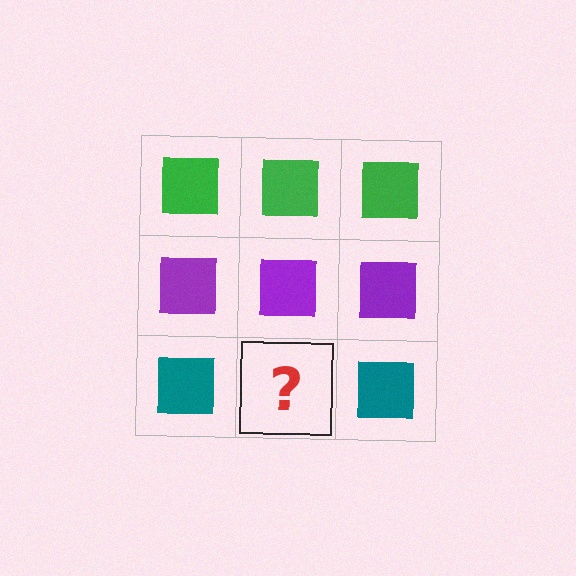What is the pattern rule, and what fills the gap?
The rule is that each row has a consistent color. The gap should be filled with a teal square.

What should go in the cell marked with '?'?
The missing cell should contain a teal square.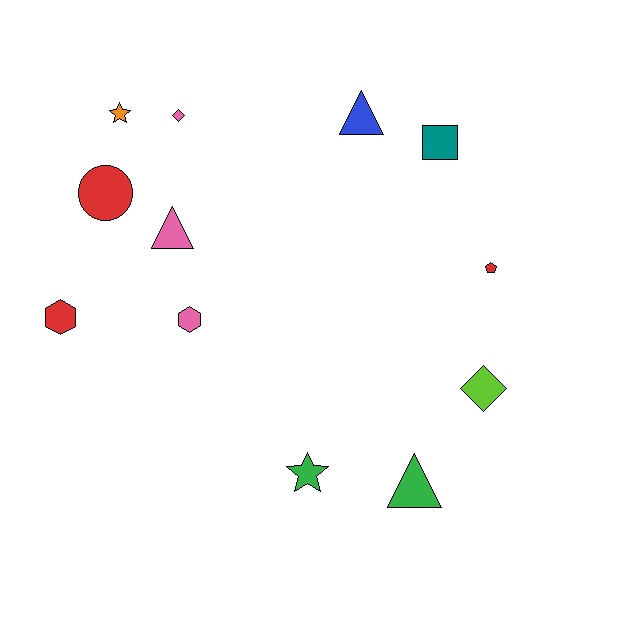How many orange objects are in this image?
There is 1 orange object.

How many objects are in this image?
There are 12 objects.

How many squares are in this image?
There is 1 square.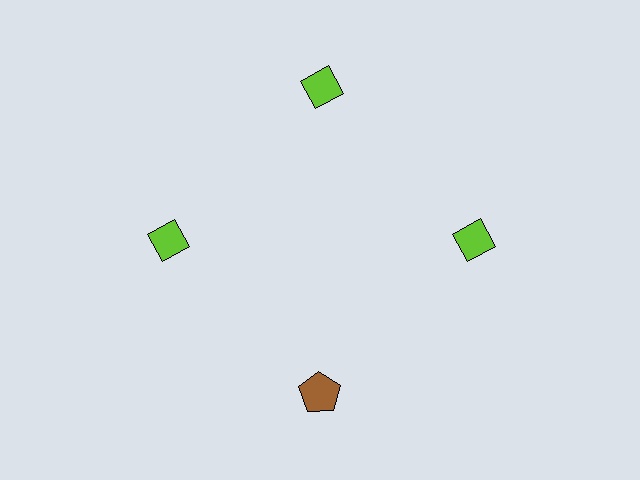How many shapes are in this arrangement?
There are 4 shapes arranged in a ring pattern.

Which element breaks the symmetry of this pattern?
The brown pentagon at roughly the 6 o'clock position breaks the symmetry. All other shapes are lime diamonds.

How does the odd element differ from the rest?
It differs in both color (brown instead of lime) and shape (pentagon instead of diamond).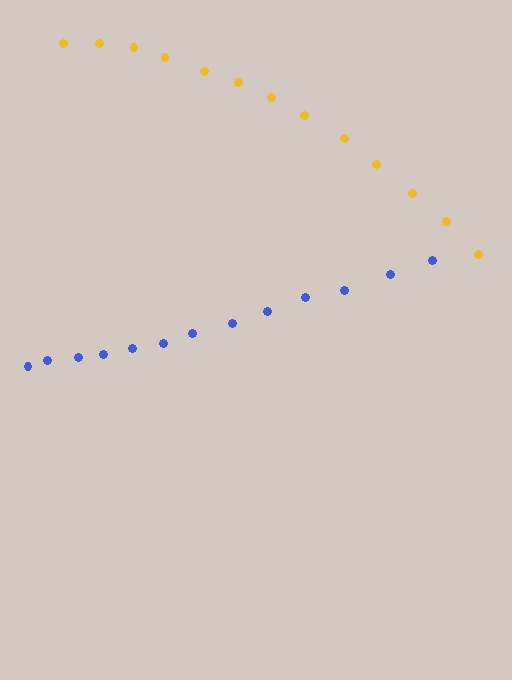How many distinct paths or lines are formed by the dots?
There are 2 distinct paths.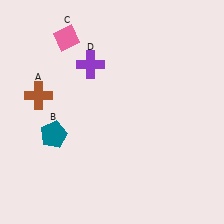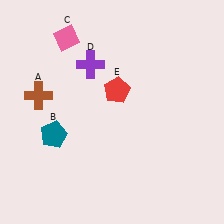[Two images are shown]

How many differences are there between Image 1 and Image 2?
There is 1 difference between the two images.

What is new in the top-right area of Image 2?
A red pentagon (E) was added in the top-right area of Image 2.